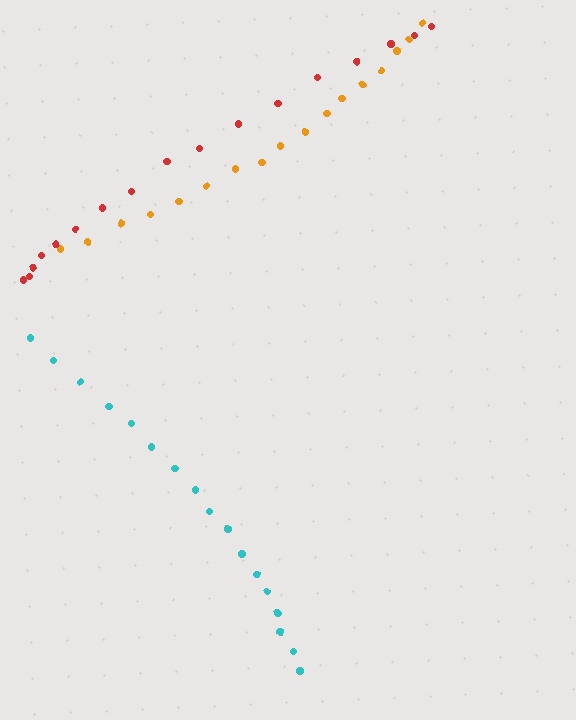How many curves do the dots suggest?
There are 3 distinct paths.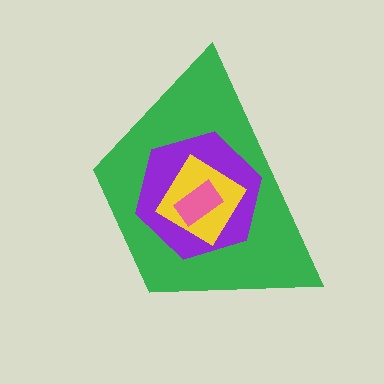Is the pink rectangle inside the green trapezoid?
Yes.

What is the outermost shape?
The green trapezoid.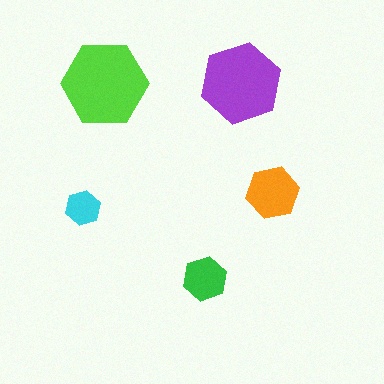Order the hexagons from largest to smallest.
the lime one, the purple one, the orange one, the green one, the cyan one.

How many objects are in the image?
There are 5 objects in the image.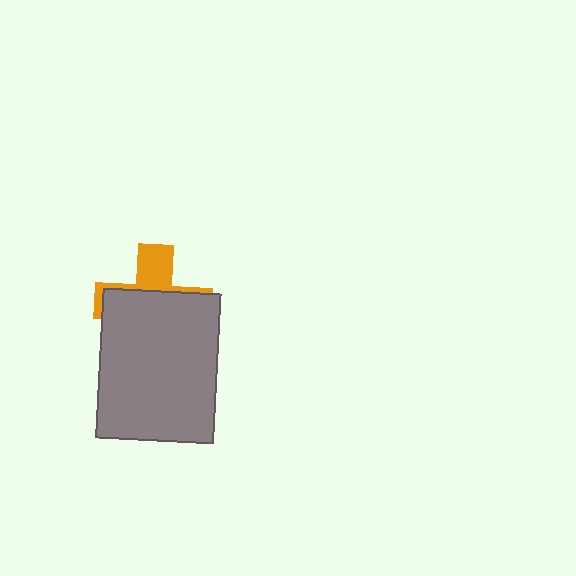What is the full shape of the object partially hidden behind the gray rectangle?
The partially hidden object is an orange cross.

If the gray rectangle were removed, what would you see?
You would see the complete orange cross.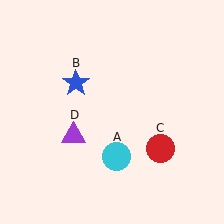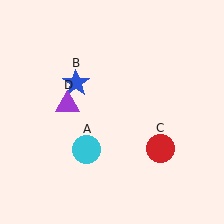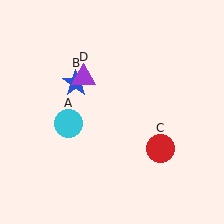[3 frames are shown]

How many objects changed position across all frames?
2 objects changed position: cyan circle (object A), purple triangle (object D).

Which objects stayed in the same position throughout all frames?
Blue star (object B) and red circle (object C) remained stationary.